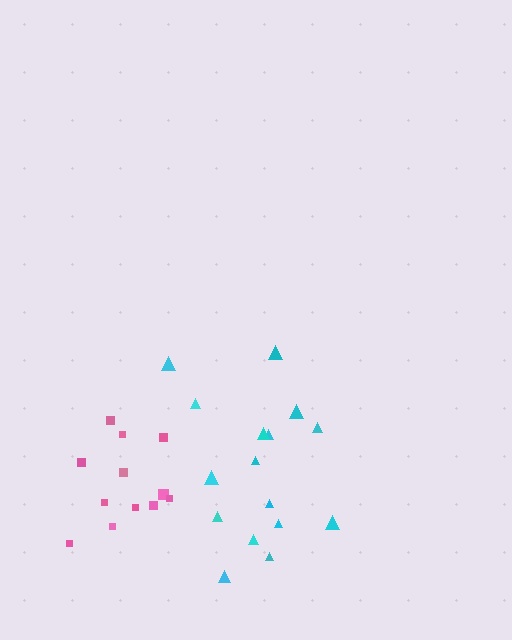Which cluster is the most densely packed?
Cyan.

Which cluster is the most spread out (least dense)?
Pink.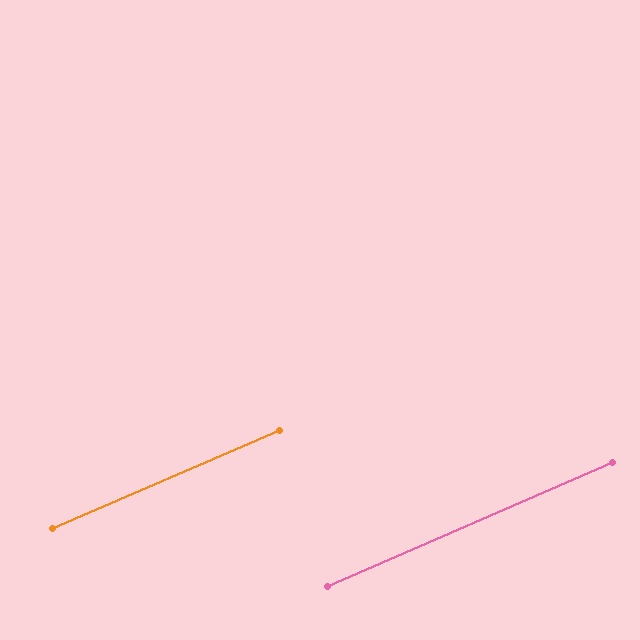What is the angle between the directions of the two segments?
Approximately 0 degrees.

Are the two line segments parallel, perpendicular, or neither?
Parallel — their directions differ by only 0.1°.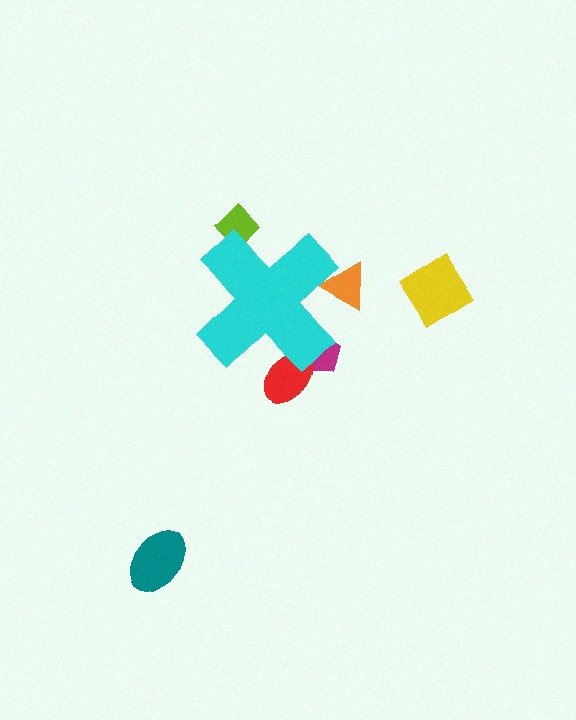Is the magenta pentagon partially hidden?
Yes, the magenta pentagon is partially hidden behind the cyan cross.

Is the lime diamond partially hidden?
Yes, the lime diamond is partially hidden behind the cyan cross.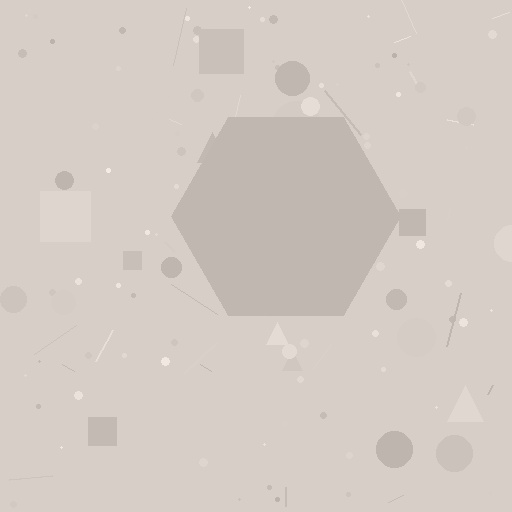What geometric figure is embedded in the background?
A hexagon is embedded in the background.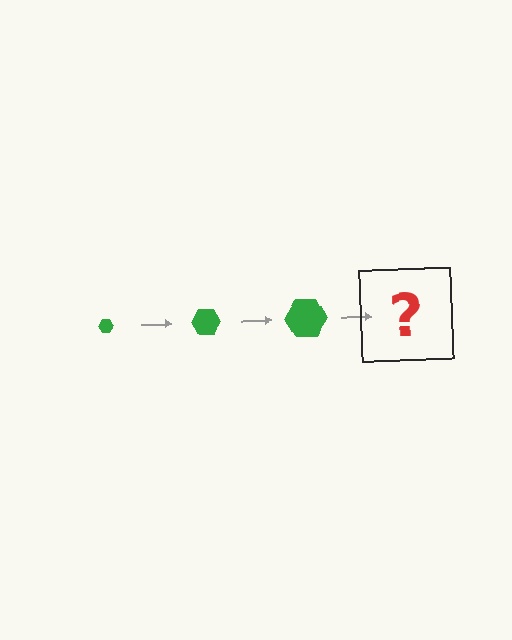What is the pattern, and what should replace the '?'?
The pattern is that the hexagon gets progressively larger each step. The '?' should be a green hexagon, larger than the previous one.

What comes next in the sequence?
The next element should be a green hexagon, larger than the previous one.